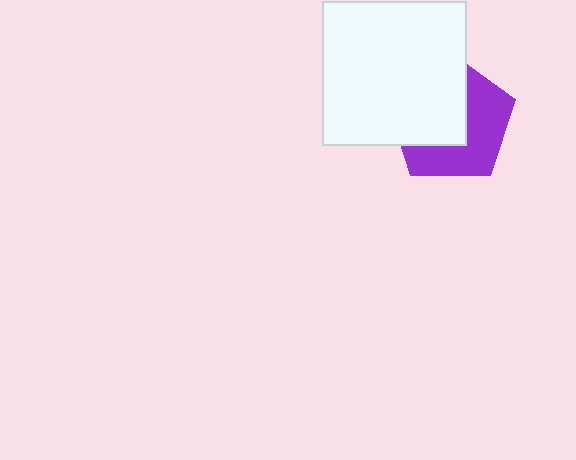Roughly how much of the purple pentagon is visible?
About half of it is visible (roughly 49%).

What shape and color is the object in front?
The object in front is a white square.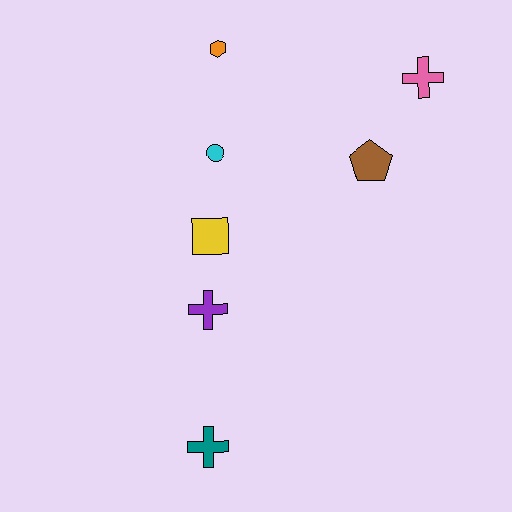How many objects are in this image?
There are 7 objects.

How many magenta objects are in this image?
There are no magenta objects.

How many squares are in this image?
There is 1 square.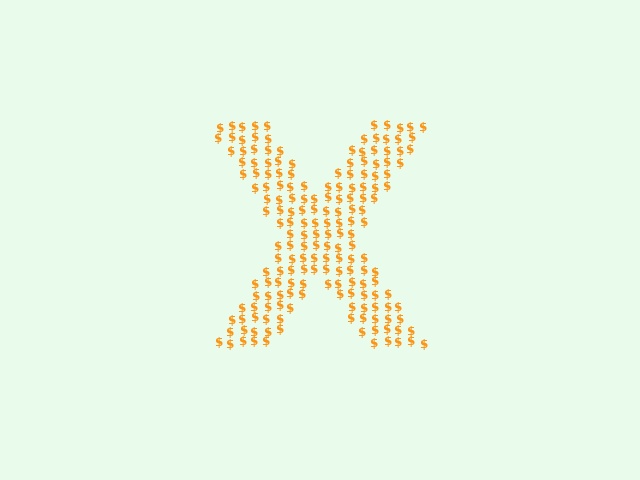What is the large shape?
The large shape is the letter X.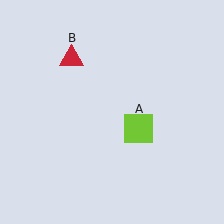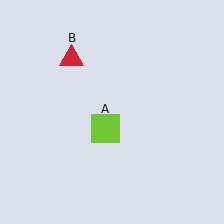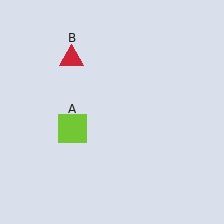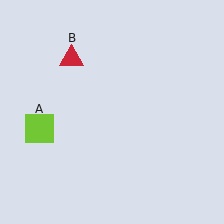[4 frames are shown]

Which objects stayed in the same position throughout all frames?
Red triangle (object B) remained stationary.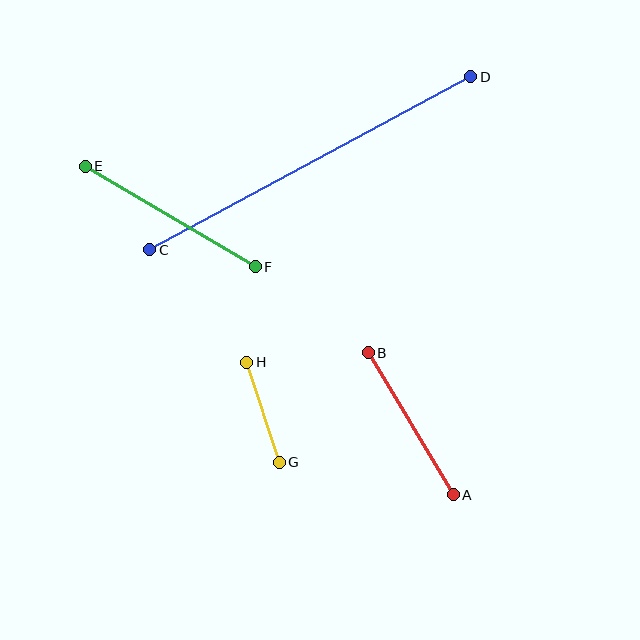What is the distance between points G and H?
The distance is approximately 105 pixels.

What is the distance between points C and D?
The distance is approximately 364 pixels.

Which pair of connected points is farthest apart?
Points C and D are farthest apart.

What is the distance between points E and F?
The distance is approximately 197 pixels.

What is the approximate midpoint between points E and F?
The midpoint is at approximately (170, 216) pixels.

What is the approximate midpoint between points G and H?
The midpoint is at approximately (263, 412) pixels.